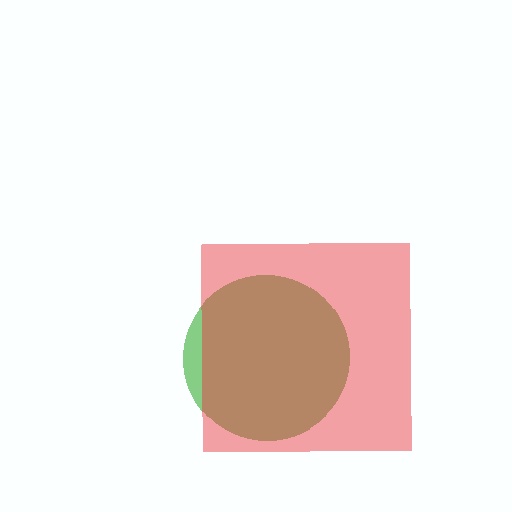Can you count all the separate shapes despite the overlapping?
Yes, there are 2 separate shapes.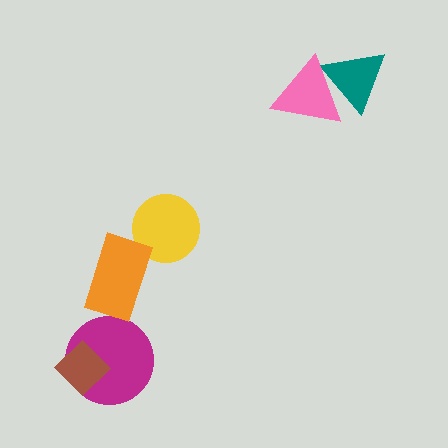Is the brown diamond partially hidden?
No, no other shape covers it.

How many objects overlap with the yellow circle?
0 objects overlap with the yellow circle.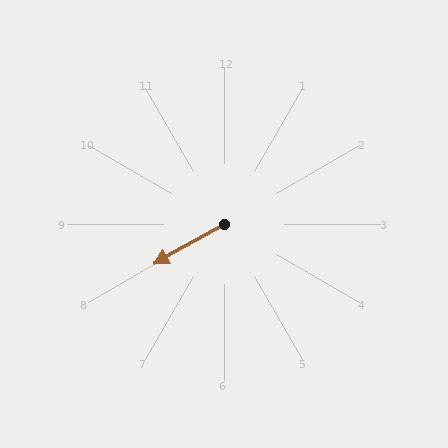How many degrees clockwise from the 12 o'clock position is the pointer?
Approximately 241 degrees.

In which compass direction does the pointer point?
Southwest.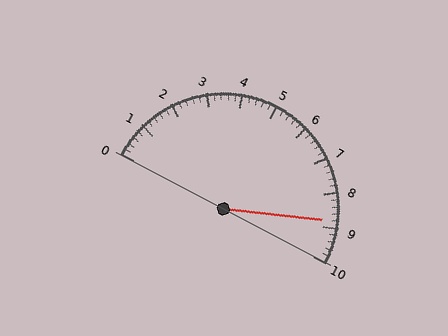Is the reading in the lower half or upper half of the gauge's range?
The reading is in the upper half of the range (0 to 10).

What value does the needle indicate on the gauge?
The needle indicates approximately 8.8.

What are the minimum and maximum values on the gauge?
The gauge ranges from 0 to 10.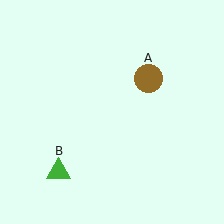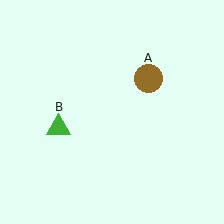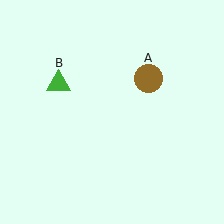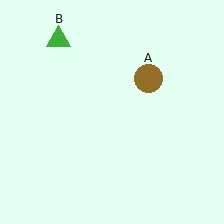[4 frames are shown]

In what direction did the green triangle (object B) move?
The green triangle (object B) moved up.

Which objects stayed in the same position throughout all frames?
Brown circle (object A) remained stationary.